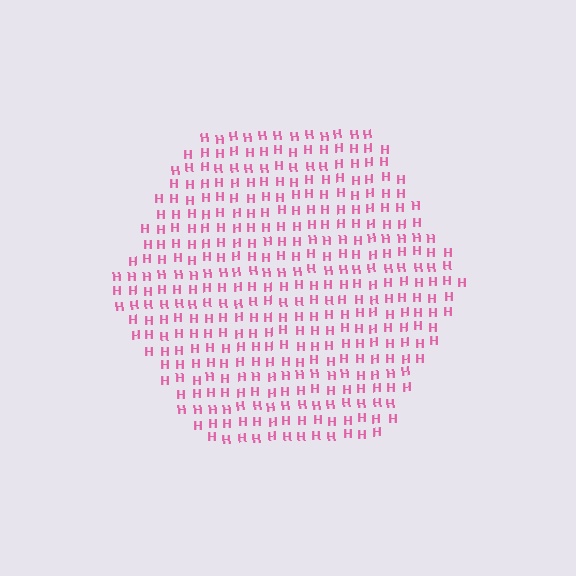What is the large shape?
The large shape is a hexagon.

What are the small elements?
The small elements are letter H's.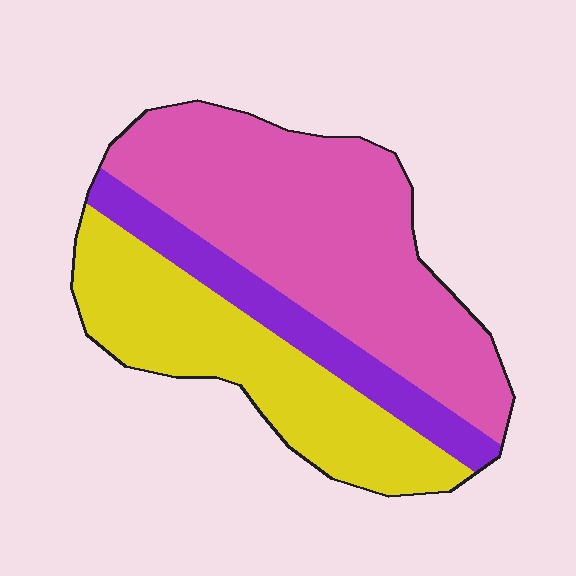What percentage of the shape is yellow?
Yellow takes up about one third (1/3) of the shape.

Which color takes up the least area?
Purple, at roughly 15%.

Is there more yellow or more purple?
Yellow.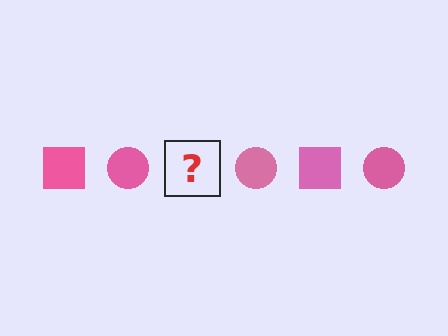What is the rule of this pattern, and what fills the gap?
The rule is that the pattern cycles through square, circle shapes in pink. The gap should be filled with a pink square.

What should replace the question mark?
The question mark should be replaced with a pink square.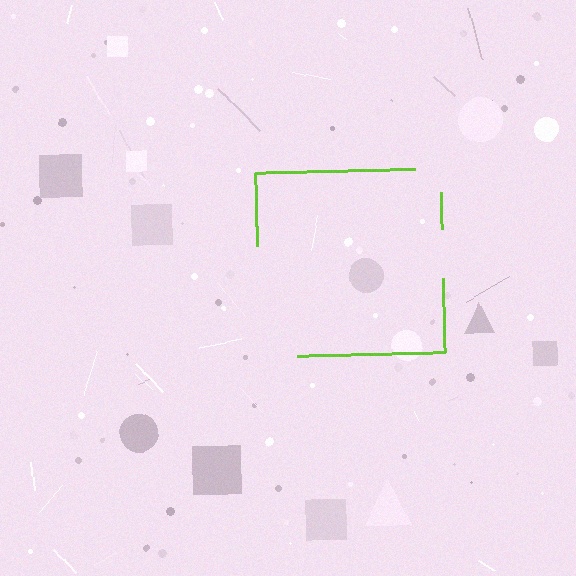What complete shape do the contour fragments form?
The contour fragments form a square.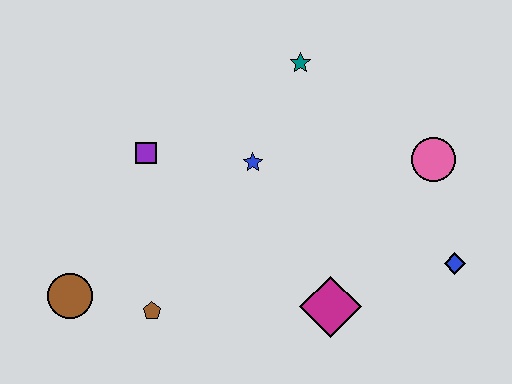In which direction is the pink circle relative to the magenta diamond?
The pink circle is above the magenta diamond.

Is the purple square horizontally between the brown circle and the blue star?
Yes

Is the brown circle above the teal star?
No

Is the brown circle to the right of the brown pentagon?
No